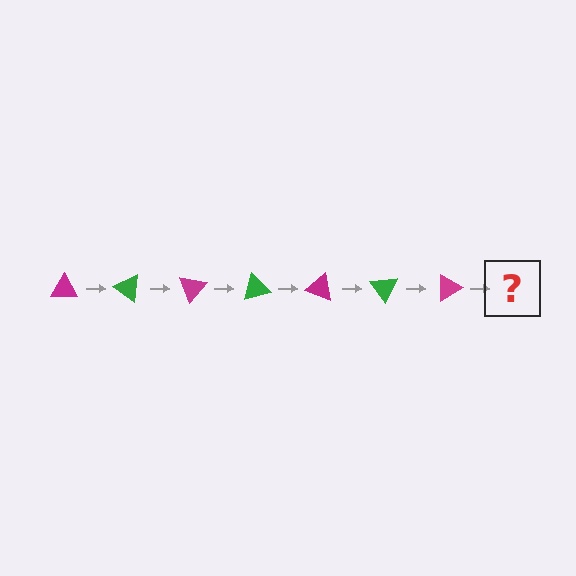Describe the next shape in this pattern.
It should be a green triangle, rotated 245 degrees from the start.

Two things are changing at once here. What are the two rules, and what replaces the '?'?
The two rules are that it rotates 35 degrees each step and the color cycles through magenta and green. The '?' should be a green triangle, rotated 245 degrees from the start.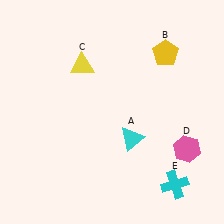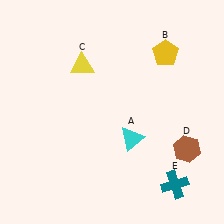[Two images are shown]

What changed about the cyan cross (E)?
In Image 1, E is cyan. In Image 2, it changed to teal.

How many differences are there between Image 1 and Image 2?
There are 2 differences between the two images.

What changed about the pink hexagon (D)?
In Image 1, D is pink. In Image 2, it changed to brown.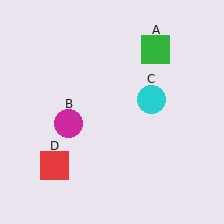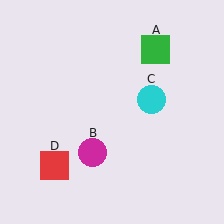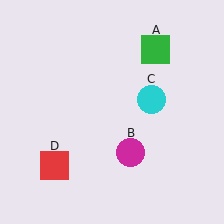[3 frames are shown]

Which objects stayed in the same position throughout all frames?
Green square (object A) and cyan circle (object C) and red square (object D) remained stationary.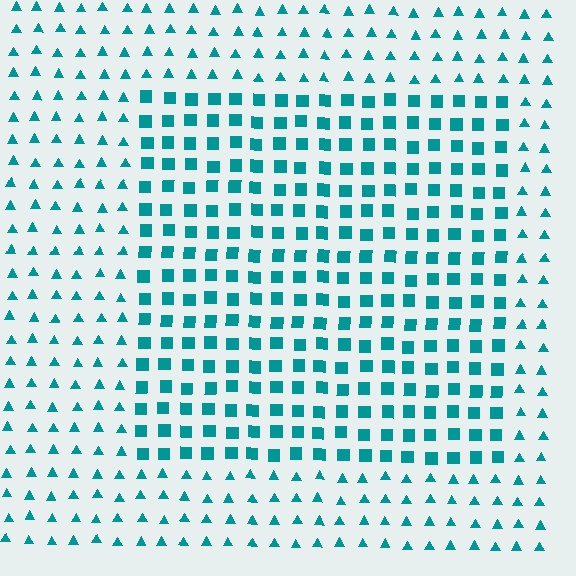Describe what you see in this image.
The image is filled with small teal elements arranged in a uniform grid. A rectangle-shaped region contains squares, while the surrounding area contains triangles. The boundary is defined purely by the change in element shape.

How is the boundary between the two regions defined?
The boundary is defined by a change in element shape: squares inside vs. triangles outside. All elements share the same color and spacing.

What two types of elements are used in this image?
The image uses squares inside the rectangle region and triangles outside it.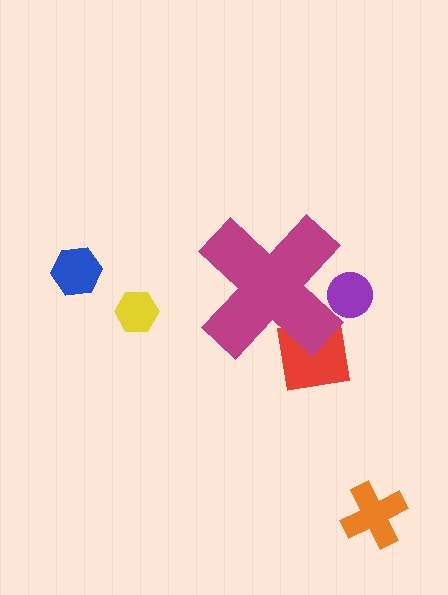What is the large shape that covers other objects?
A magenta cross.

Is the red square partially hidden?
Yes, the red square is partially hidden behind the magenta cross.